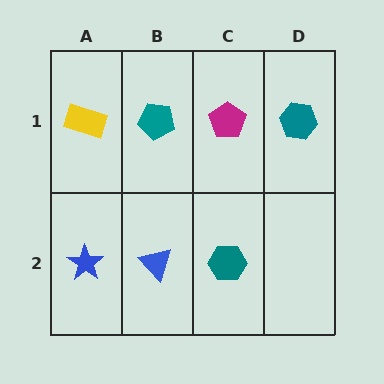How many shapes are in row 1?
4 shapes.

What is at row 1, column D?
A teal hexagon.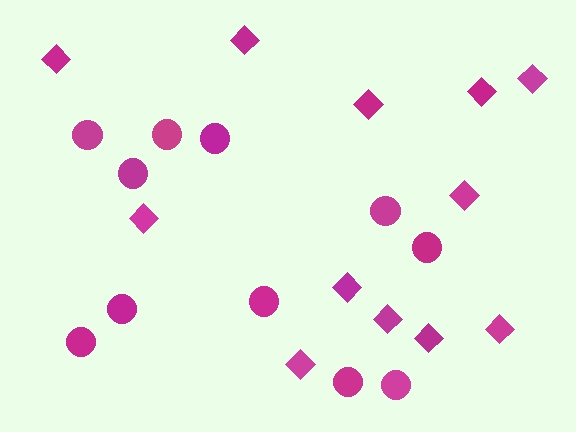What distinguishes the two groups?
There are 2 groups: one group of diamonds (12) and one group of circles (11).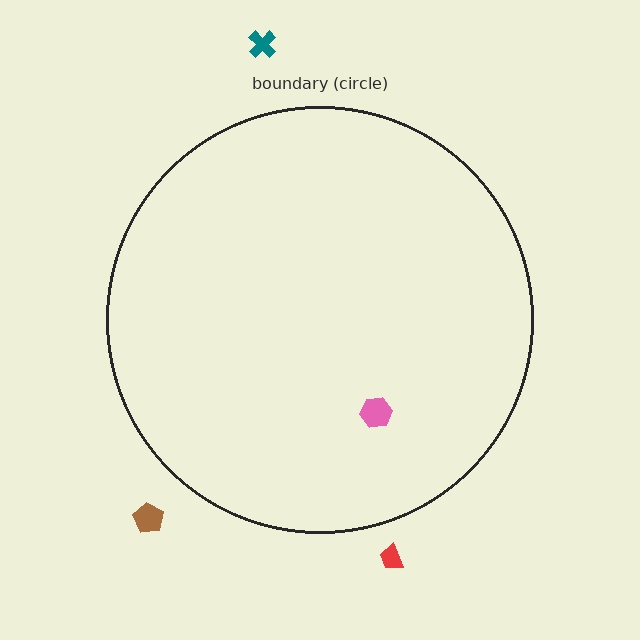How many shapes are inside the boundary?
1 inside, 3 outside.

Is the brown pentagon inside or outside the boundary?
Outside.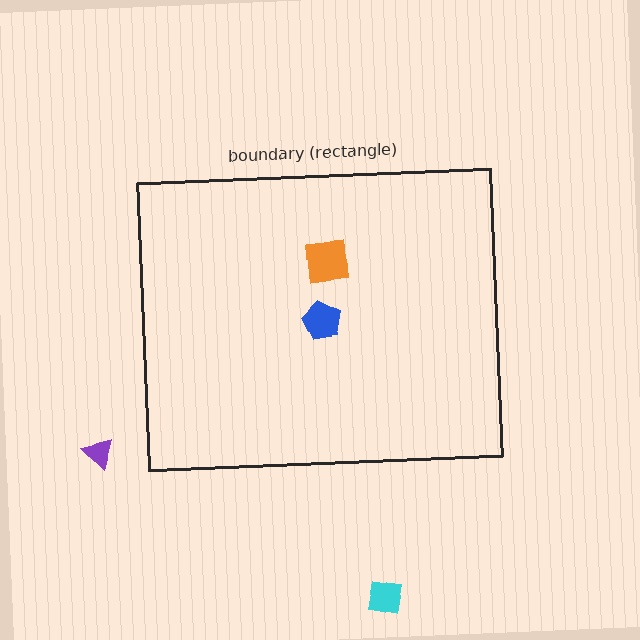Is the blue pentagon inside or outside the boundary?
Inside.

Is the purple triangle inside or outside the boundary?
Outside.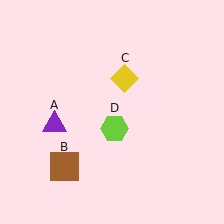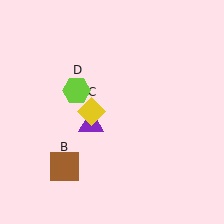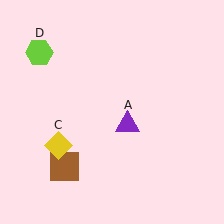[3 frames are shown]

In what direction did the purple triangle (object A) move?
The purple triangle (object A) moved right.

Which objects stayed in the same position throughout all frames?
Brown square (object B) remained stationary.